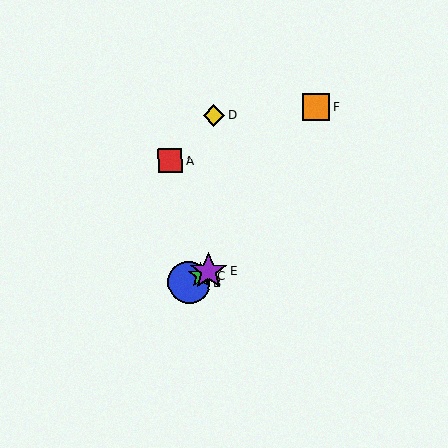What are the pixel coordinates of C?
Object C is at (201, 276).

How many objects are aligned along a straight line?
3 objects (B, C, E) are aligned along a straight line.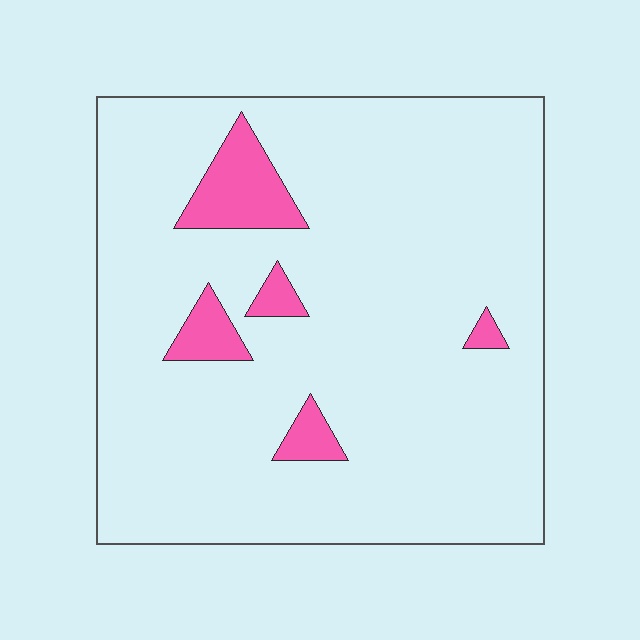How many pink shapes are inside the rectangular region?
5.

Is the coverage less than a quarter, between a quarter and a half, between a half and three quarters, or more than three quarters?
Less than a quarter.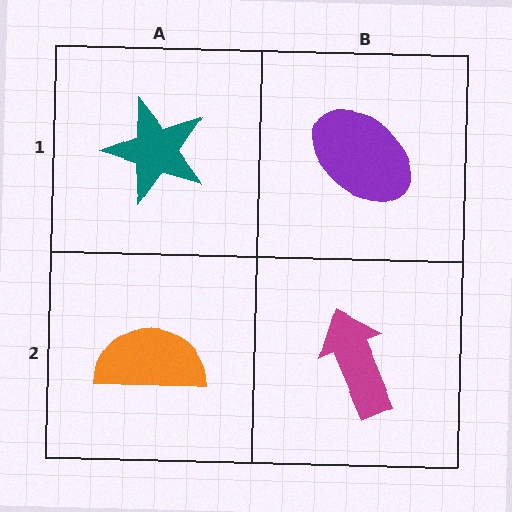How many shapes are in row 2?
2 shapes.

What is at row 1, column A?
A teal star.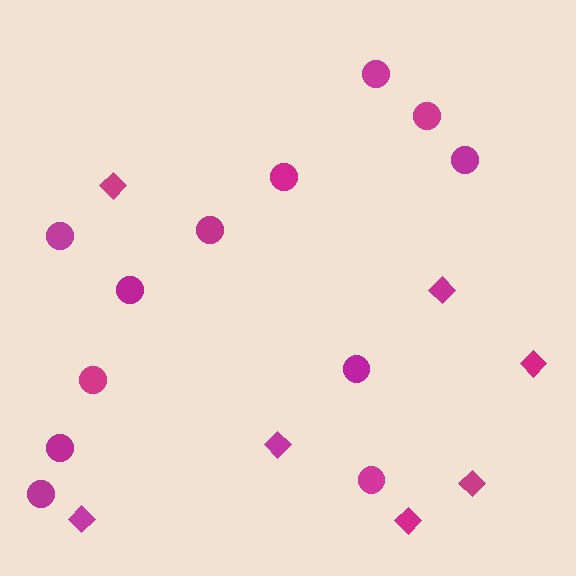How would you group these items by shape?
There are 2 groups: one group of circles (12) and one group of diamonds (7).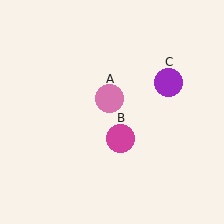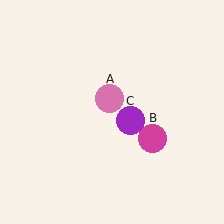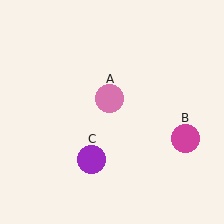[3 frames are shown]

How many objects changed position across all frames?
2 objects changed position: magenta circle (object B), purple circle (object C).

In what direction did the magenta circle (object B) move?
The magenta circle (object B) moved right.